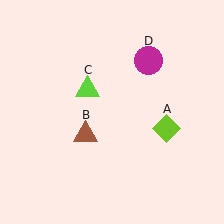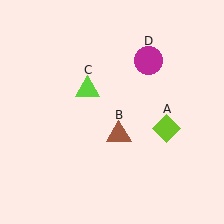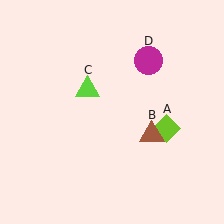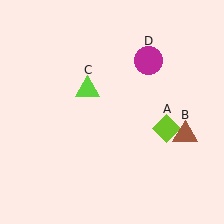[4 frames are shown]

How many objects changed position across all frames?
1 object changed position: brown triangle (object B).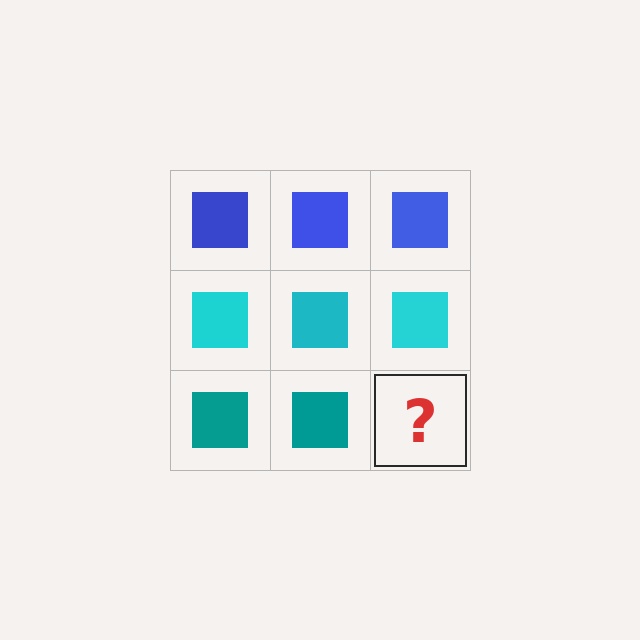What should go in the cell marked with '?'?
The missing cell should contain a teal square.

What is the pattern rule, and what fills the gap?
The rule is that each row has a consistent color. The gap should be filled with a teal square.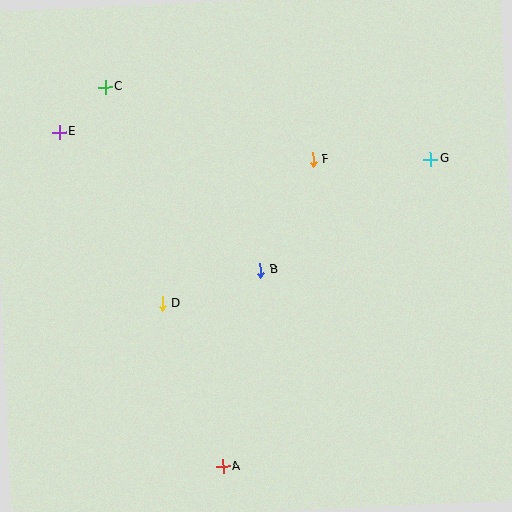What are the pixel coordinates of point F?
Point F is at (313, 160).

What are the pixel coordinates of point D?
Point D is at (162, 303).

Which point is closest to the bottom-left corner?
Point A is closest to the bottom-left corner.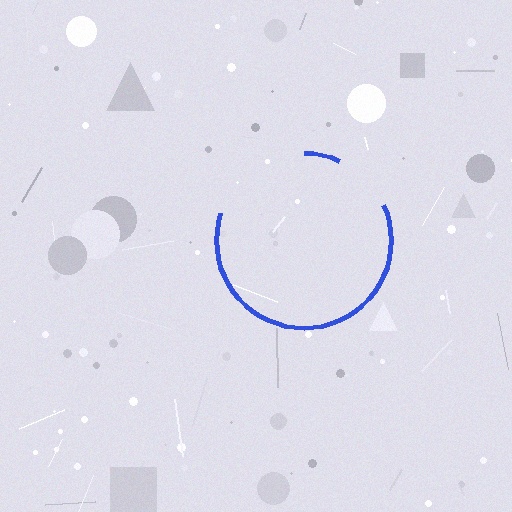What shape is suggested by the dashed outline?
The dashed outline suggests a circle.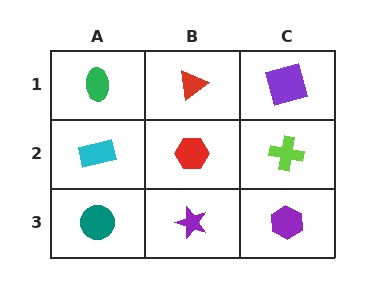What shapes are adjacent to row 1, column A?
A cyan rectangle (row 2, column A), a red triangle (row 1, column B).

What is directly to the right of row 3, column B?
A purple hexagon.